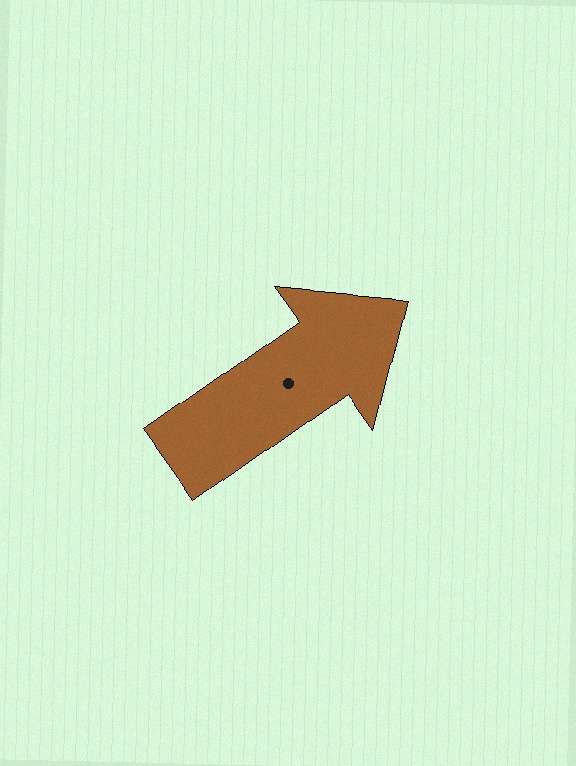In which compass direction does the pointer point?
Northeast.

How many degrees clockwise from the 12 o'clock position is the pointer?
Approximately 54 degrees.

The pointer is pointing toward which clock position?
Roughly 2 o'clock.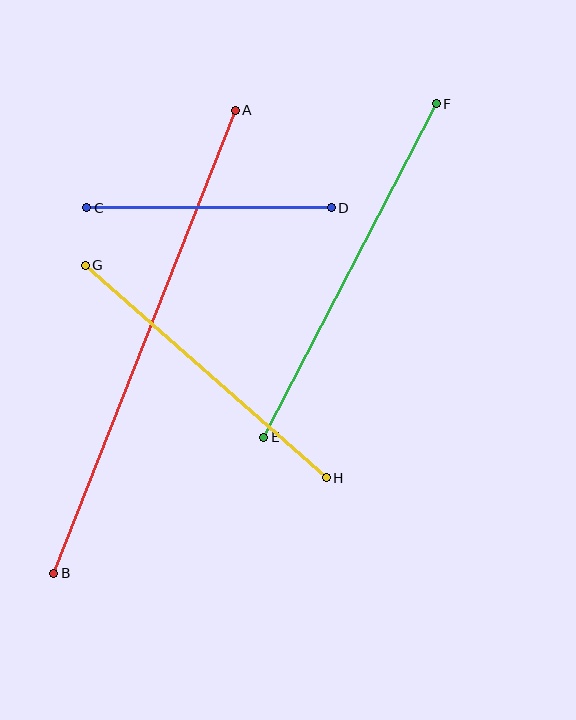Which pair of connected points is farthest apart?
Points A and B are farthest apart.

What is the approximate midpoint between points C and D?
The midpoint is at approximately (209, 208) pixels.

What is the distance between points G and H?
The distance is approximately 321 pixels.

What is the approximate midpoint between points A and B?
The midpoint is at approximately (145, 342) pixels.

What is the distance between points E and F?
The distance is approximately 375 pixels.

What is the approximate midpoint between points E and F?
The midpoint is at approximately (350, 271) pixels.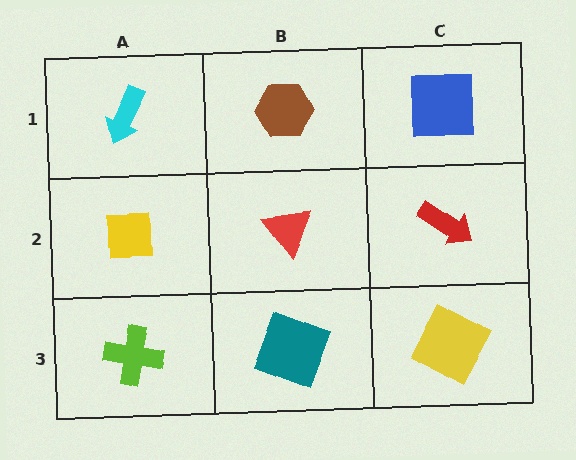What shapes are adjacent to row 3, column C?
A red arrow (row 2, column C), a teal square (row 3, column B).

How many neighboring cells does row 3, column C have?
2.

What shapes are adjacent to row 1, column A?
A yellow square (row 2, column A), a brown hexagon (row 1, column B).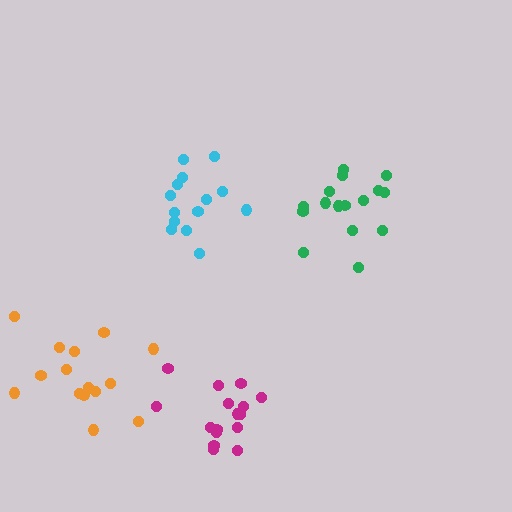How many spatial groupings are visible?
There are 4 spatial groupings.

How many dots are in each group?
Group 1: 15 dots, Group 2: 14 dots, Group 3: 16 dots, Group 4: 16 dots (61 total).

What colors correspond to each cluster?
The clusters are colored: orange, cyan, green, magenta.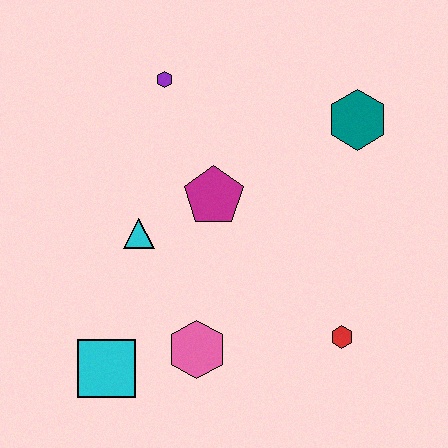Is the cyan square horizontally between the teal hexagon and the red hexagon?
No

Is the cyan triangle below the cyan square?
No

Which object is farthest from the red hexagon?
The purple hexagon is farthest from the red hexagon.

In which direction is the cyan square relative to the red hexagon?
The cyan square is to the left of the red hexagon.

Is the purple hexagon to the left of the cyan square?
No